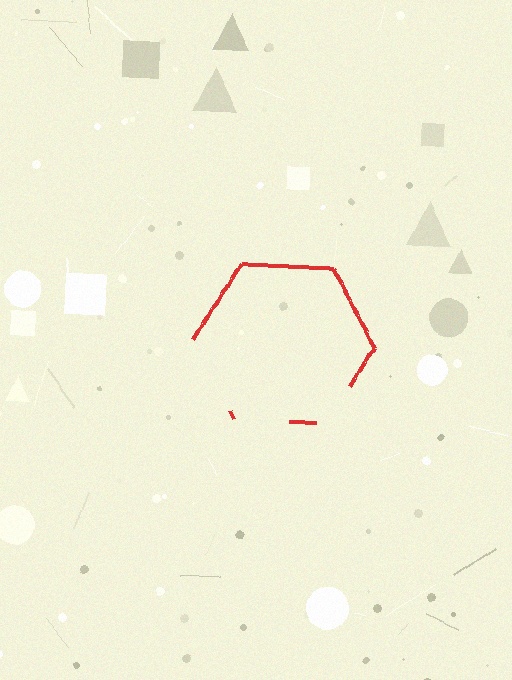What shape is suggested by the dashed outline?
The dashed outline suggests a hexagon.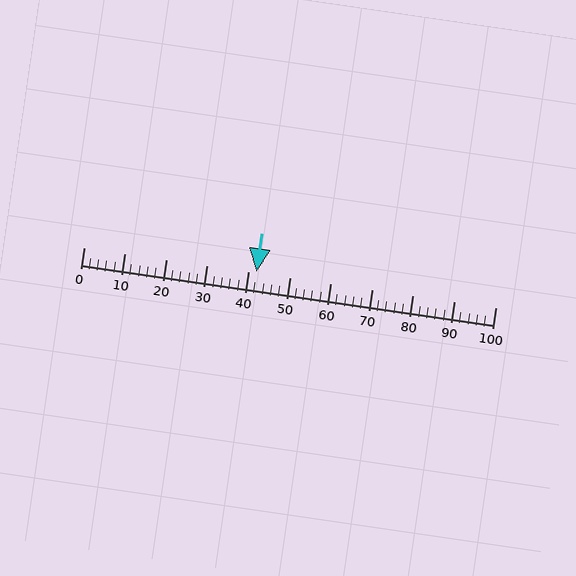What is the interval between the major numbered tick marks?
The major tick marks are spaced 10 units apart.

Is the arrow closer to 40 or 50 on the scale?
The arrow is closer to 40.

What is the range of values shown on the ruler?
The ruler shows values from 0 to 100.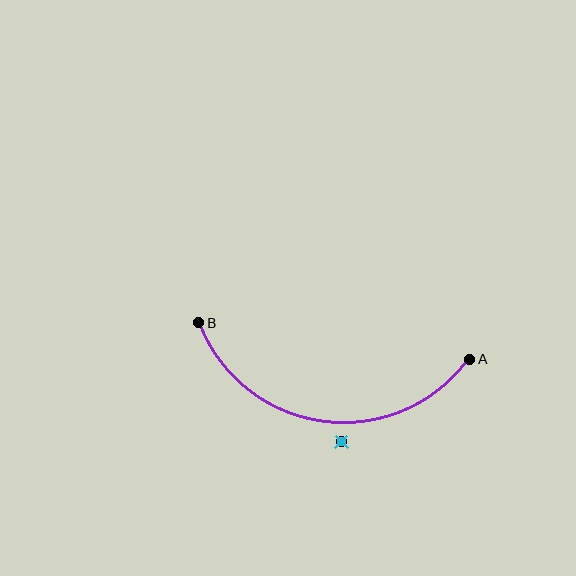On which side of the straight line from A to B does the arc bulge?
The arc bulges below the straight line connecting A and B.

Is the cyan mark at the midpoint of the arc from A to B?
No — the cyan mark does not lie on the arc at all. It sits slightly outside the curve.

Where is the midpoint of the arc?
The arc midpoint is the point on the curve farthest from the straight line joining A and B. It sits below that line.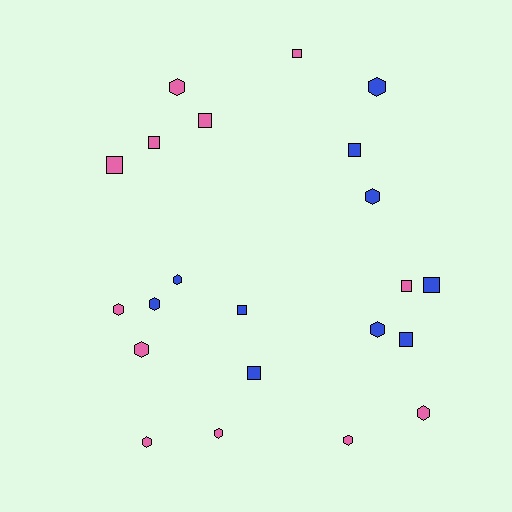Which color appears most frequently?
Pink, with 12 objects.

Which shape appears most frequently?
Hexagon, with 12 objects.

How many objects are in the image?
There are 22 objects.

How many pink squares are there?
There are 5 pink squares.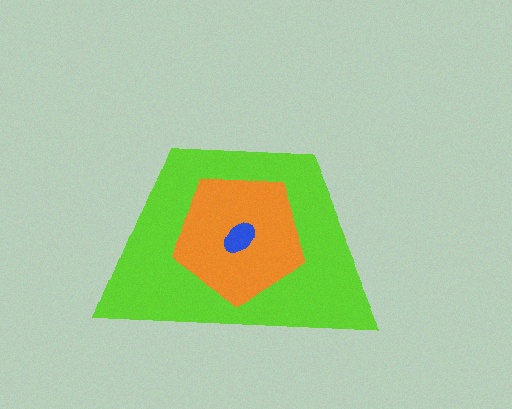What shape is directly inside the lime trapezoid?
The orange pentagon.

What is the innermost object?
The blue ellipse.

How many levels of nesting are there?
3.